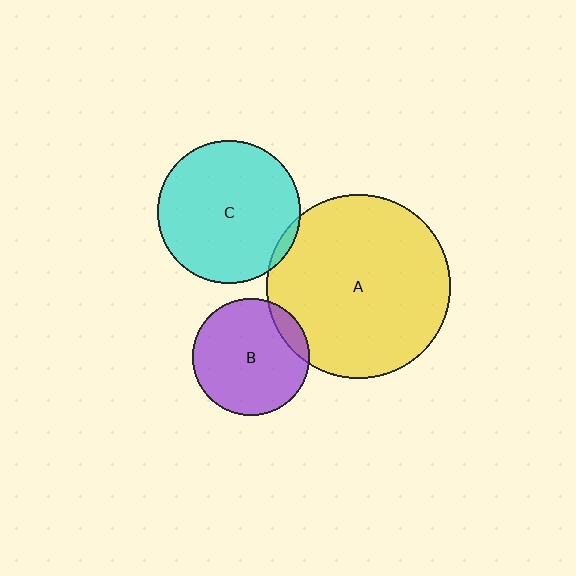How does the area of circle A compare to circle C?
Approximately 1.7 times.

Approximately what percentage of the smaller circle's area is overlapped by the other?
Approximately 5%.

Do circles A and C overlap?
Yes.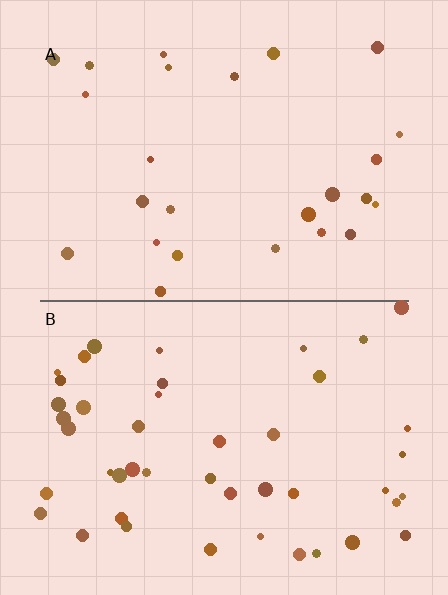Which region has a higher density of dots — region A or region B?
B (the bottom).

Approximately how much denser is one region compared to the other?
Approximately 1.8× — region B over region A.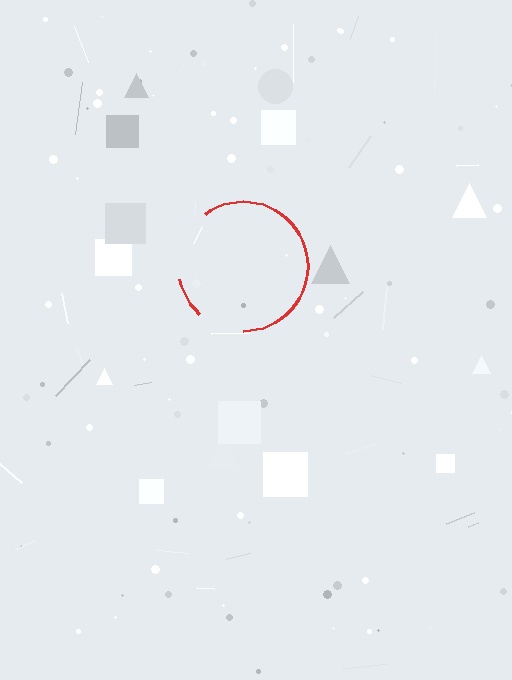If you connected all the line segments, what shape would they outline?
They would outline a circle.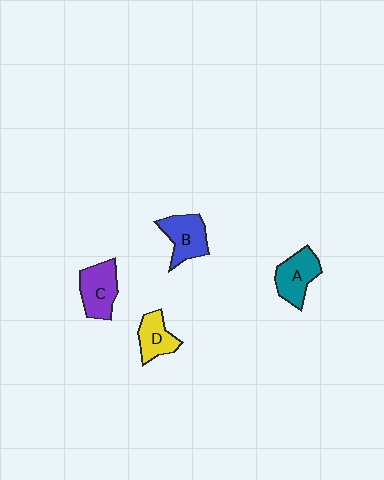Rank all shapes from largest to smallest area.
From largest to smallest: C (purple), A (teal), B (blue), D (yellow).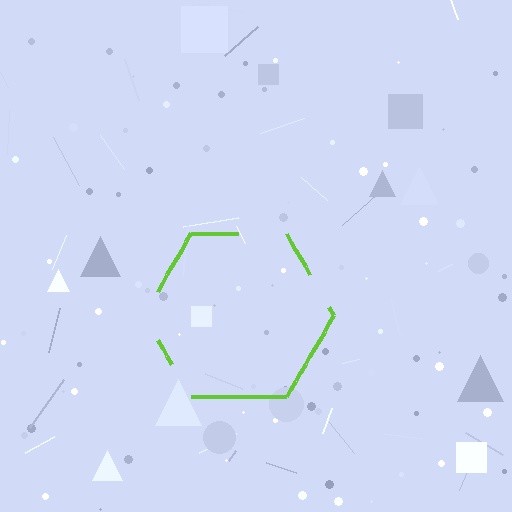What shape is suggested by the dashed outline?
The dashed outline suggests a hexagon.